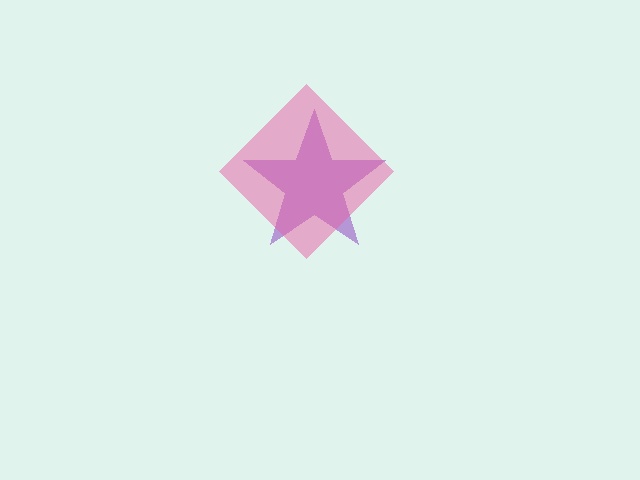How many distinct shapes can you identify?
There are 2 distinct shapes: a purple star, a pink diamond.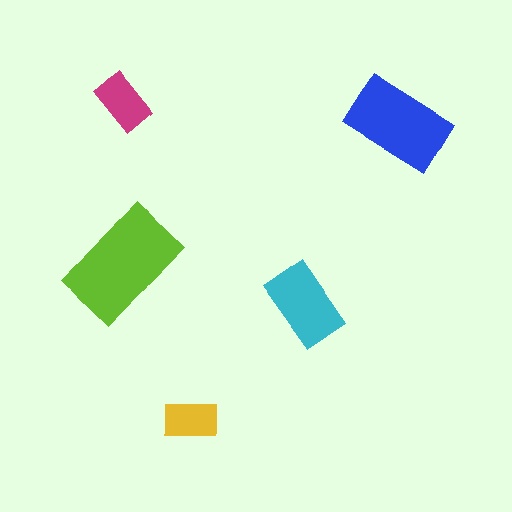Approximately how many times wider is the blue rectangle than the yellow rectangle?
About 2 times wider.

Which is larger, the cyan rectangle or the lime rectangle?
The lime one.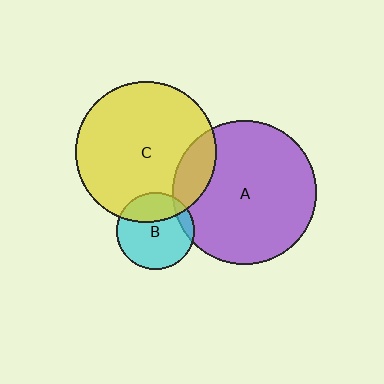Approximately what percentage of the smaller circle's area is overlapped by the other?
Approximately 15%.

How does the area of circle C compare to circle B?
Approximately 3.3 times.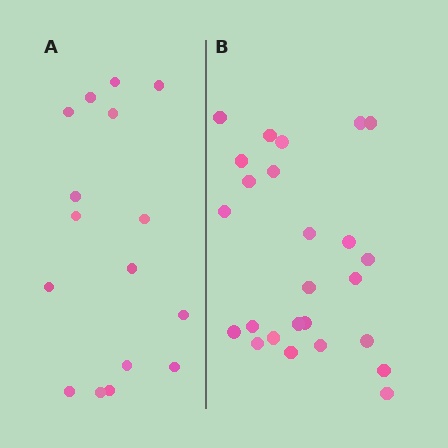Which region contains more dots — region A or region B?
Region B (the right region) has more dots.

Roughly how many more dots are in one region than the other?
Region B has roughly 8 or so more dots than region A.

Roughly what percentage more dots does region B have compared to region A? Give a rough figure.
About 55% more.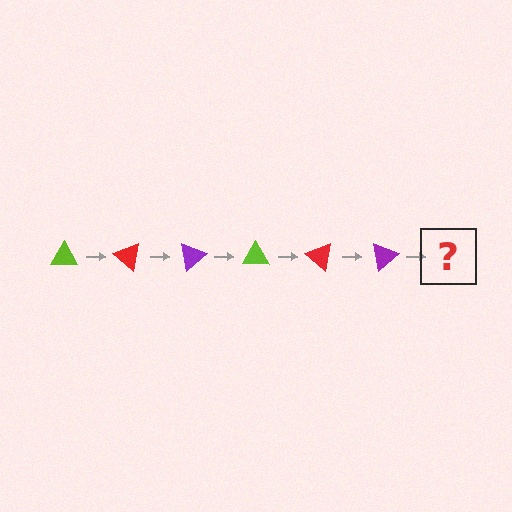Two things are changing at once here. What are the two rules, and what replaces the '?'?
The two rules are that it rotates 40 degrees each step and the color cycles through lime, red, and purple. The '?' should be a lime triangle, rotated 240 degrees from the start.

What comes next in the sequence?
The next element should be a lime triangle, rotated 240 degrees from the start.